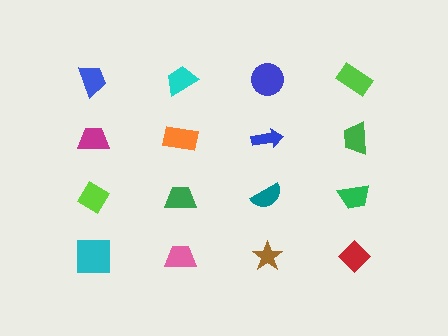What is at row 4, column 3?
A brown star.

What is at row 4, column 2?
A pink trapezoid.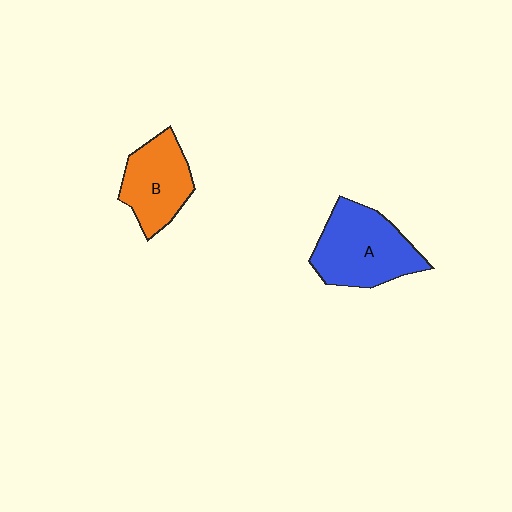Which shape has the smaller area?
Shape B (orange).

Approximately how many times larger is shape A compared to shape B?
Approximately 1.3 times.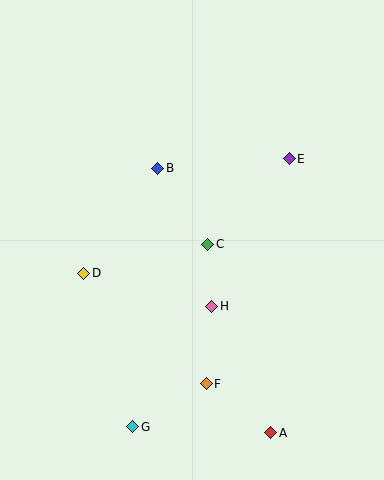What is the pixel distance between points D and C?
The distance between D and C is 127 pixels.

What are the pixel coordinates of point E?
Point E is at (289, 159).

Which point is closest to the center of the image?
Point C at (208, 244) is closest to the center.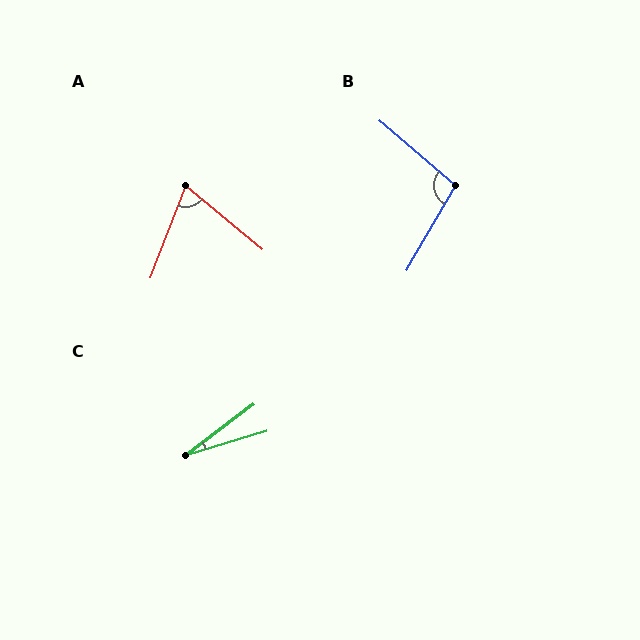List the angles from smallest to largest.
C (20°), A (71°), B (100°).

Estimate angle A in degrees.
Approximately 71 degrees.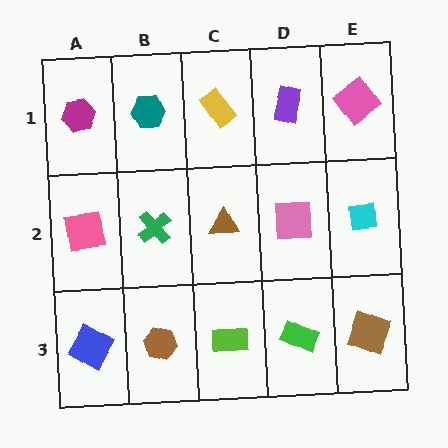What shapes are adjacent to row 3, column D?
A pink square (row 2, column D), a lime rectangle (row 3, column C), a brown square (row 3, column E).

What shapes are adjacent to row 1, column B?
A green cross (row 2, column B), a magenta hexagon (row 1, column A), a yellow rectangle (row 1, column C).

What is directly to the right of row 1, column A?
A teal hexagon.